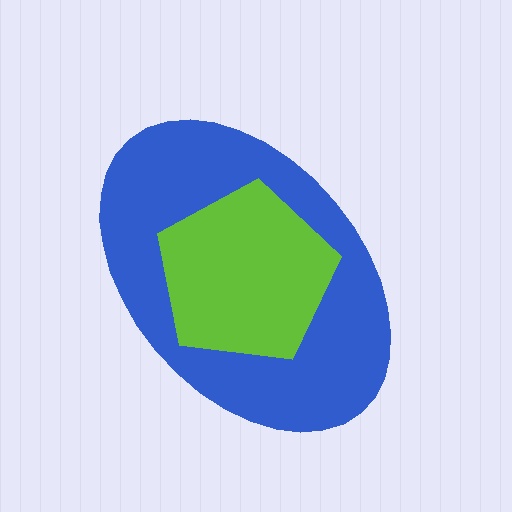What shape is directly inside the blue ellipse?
The lime pentagon.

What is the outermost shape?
The blue ellipse.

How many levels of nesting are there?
2.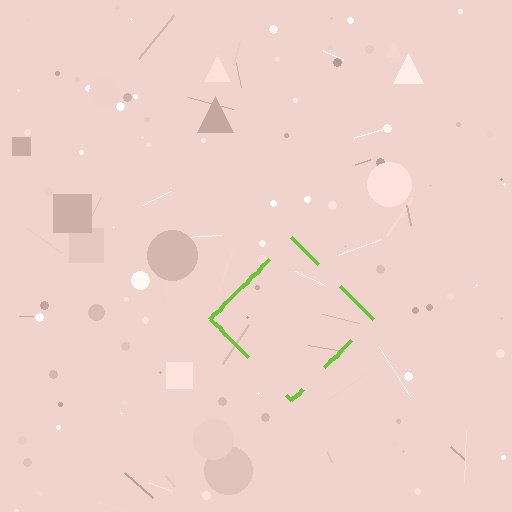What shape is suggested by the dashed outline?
The dashed outline suggests a diamond.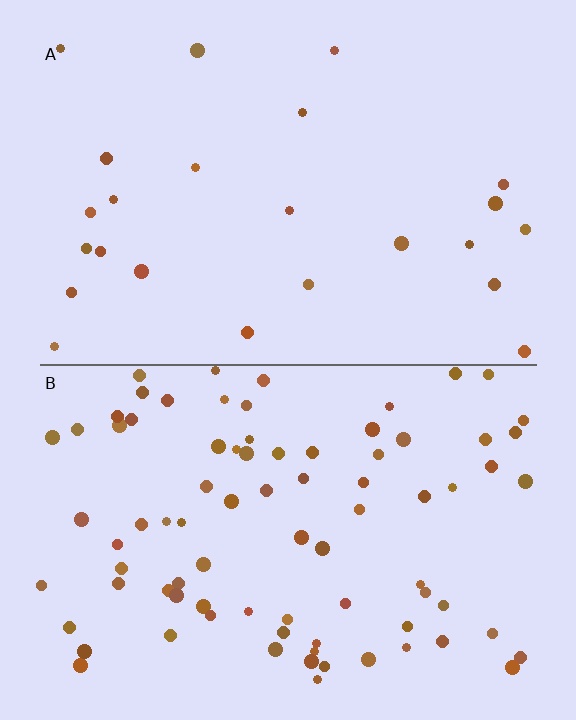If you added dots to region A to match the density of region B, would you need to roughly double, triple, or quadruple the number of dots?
Approximately triple.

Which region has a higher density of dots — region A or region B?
B (the bottom).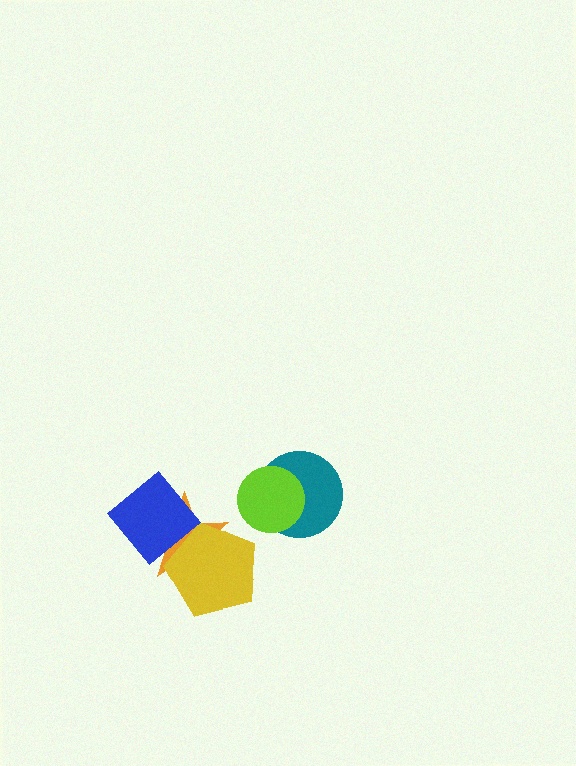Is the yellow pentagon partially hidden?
Yes, it is partially covered by another shape.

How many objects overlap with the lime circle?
1 object overlaps with the lime circle.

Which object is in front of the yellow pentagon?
The blue diamond is in front of the yellow pentagon.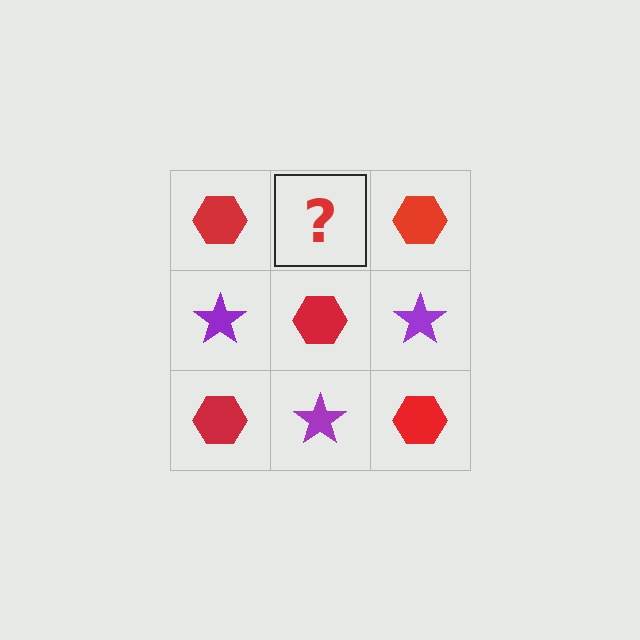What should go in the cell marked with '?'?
The missing cell should contain a purple star.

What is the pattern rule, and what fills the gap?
The rule is that it alternates red hexagon and purple star in a checkerboard pattern. The gap should be filled with a purple star.